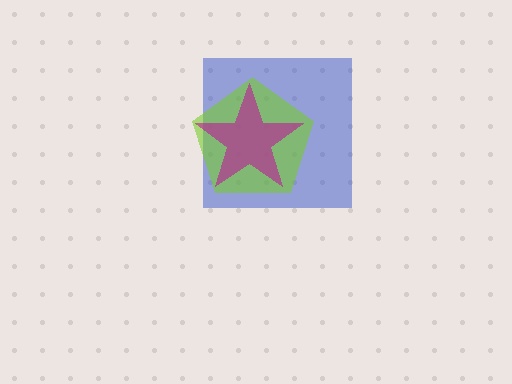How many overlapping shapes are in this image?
There are 3 overlapping shapes in the image.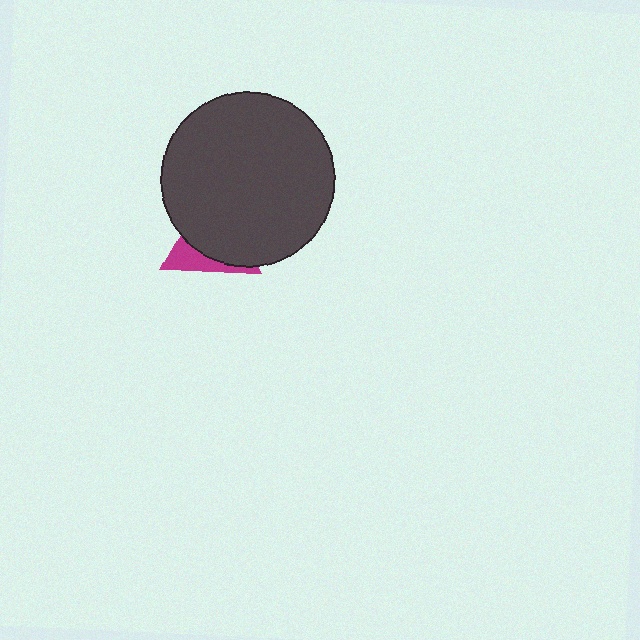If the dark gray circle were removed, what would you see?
You would see the complete magenta triangle.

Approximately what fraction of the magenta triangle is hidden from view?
Roughly 69% of the magenta triangle is hidden behind the dark gray circle.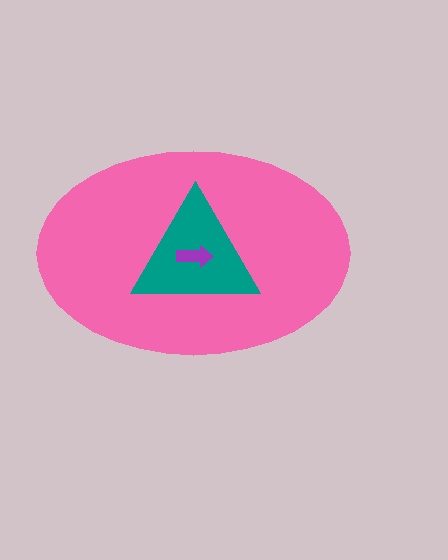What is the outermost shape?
The pink ellipse.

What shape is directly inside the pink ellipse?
The teal triangle.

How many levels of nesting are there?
3.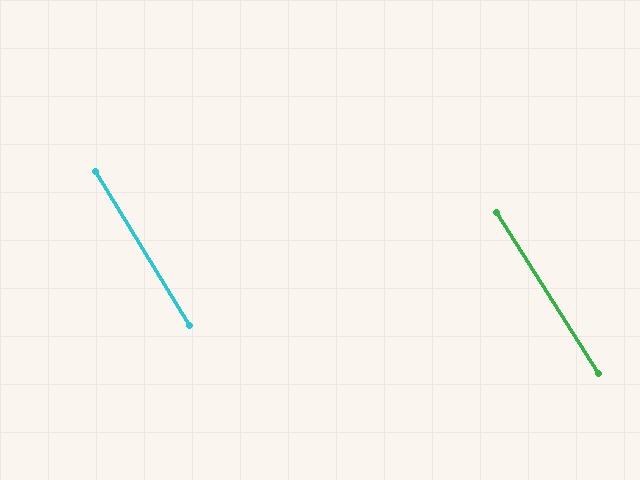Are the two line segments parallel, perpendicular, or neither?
Parallel — their directions differ by only 0.8°.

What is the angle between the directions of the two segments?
Approximately 1 degree.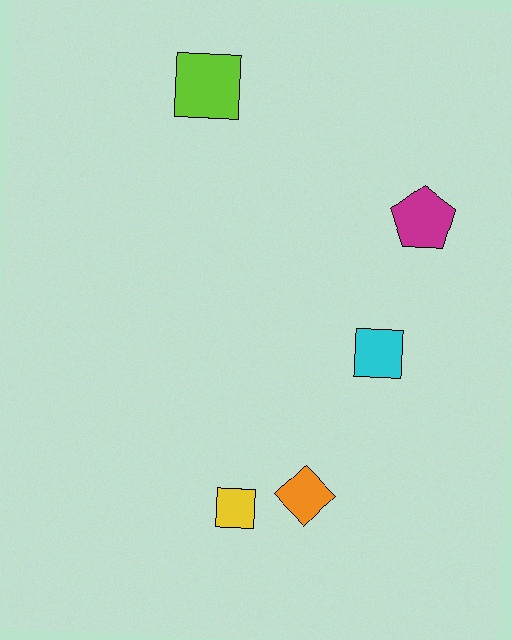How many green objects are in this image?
There are no green objects.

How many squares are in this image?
There are 3 squares.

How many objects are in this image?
There are 5 objects.